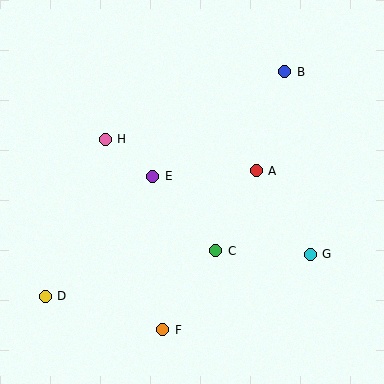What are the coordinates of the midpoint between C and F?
The midpoint between C and F is at (189, 290).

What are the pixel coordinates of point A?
Point A is at (256, 171).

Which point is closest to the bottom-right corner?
Point G is closest to the bottom-right corner.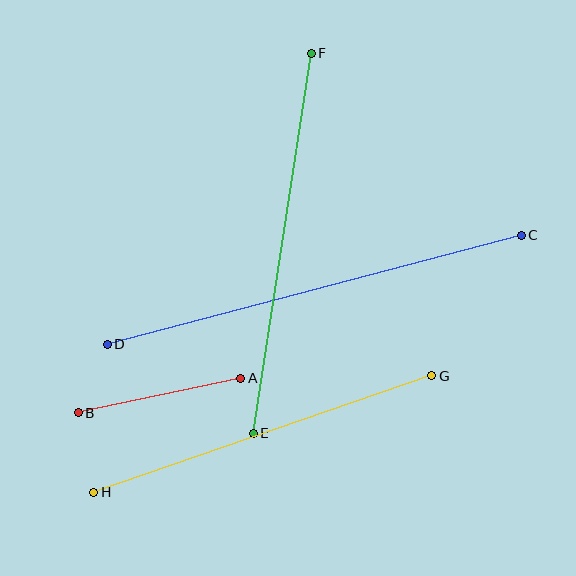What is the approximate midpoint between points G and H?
The midpoint is at approximately (263, 434) pixels.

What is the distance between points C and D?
The distance is approximately 428 pixels.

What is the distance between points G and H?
The distance is approximately 357 pixels.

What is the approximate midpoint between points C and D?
The midpoint is at approximately (314, 290) pixels.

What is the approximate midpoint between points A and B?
The midpoint is at approximately (160, 395) pixels.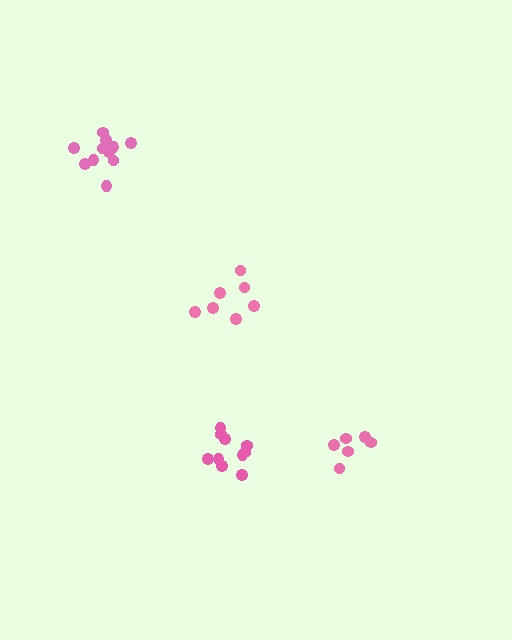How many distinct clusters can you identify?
There are 4 distinct clusters.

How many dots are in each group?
Group 1: 7 dots, Group 2: 6 dots, Group 3: 10 dots, Group 4: 11 dots (34 total).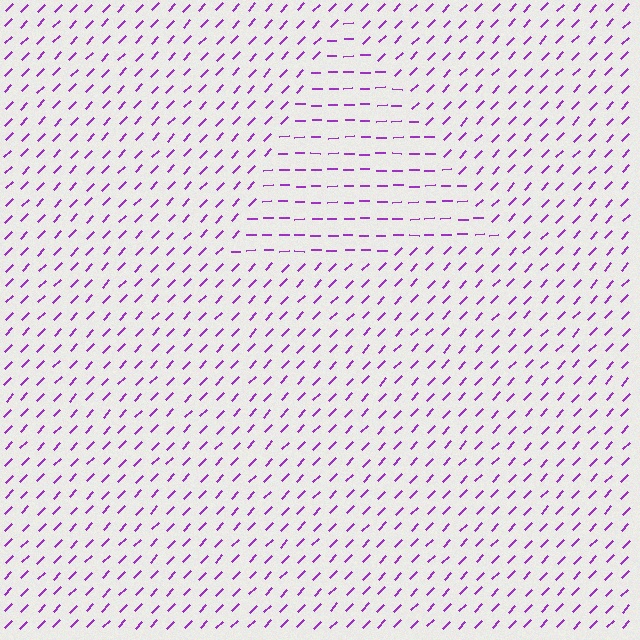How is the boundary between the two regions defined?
The boundary is defined purely by a change in line orientation (approximately 45 degrees difference). All lines are the same color and thickness.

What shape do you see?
I see a triangle.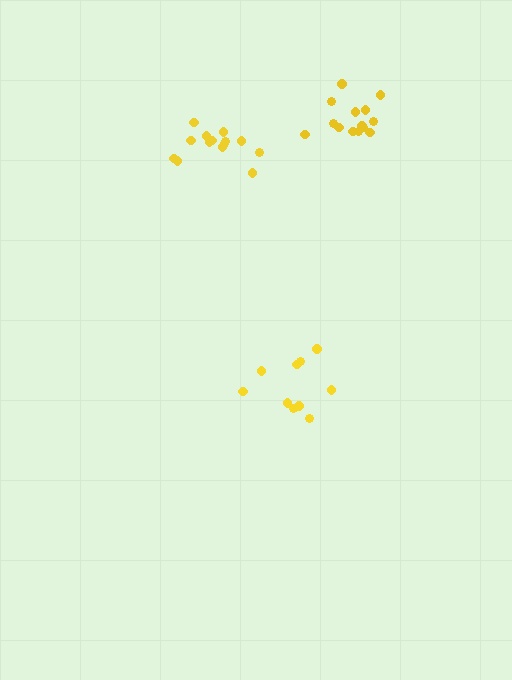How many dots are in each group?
Group 1: 14 dots, Group 2: 14 dots, Group 3: 10 dots (38 total).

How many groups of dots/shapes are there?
There are 3 groups.